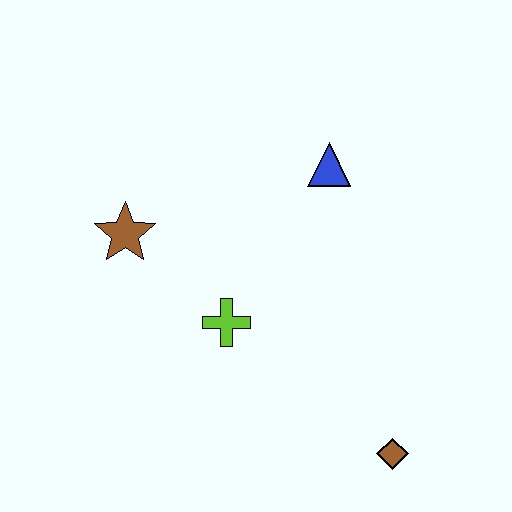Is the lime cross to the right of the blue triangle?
No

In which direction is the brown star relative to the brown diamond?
The brown star is to the left of the brown diamond.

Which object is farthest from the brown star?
The brown diamond is farthest from the brown star.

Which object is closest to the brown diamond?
The lime cross is closest to the brown diamond.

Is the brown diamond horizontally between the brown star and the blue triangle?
No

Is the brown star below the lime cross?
No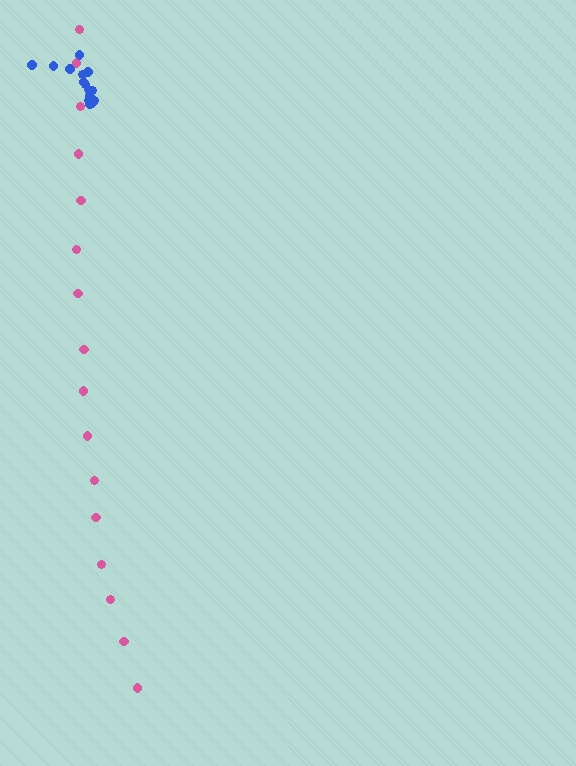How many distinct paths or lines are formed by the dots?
There are 2 distinct paths.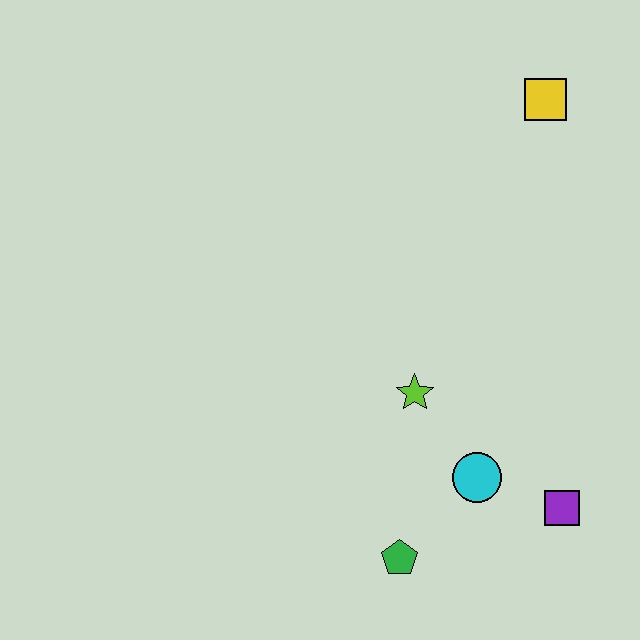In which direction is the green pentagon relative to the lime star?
The green pentagon is below the lime star.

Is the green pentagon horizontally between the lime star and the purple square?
No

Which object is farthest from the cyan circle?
The yellow square is farthest from the cyan circle.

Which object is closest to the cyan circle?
The purple square is closest to the cyan circle.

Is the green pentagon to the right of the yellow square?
No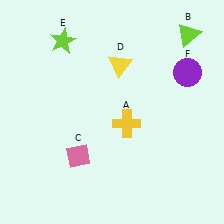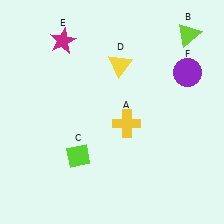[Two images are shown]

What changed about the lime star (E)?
In Image 1, E is lime. In Image 2, it changed to magenta.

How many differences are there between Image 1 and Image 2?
There are 2 differences between the two images.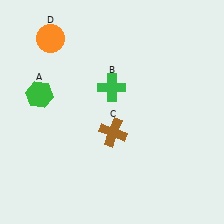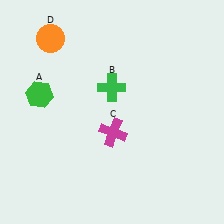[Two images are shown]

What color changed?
The cross (C) changed from brown in Image 1 to magenta in Image 2.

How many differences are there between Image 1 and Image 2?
There is 1 difference between the two images.